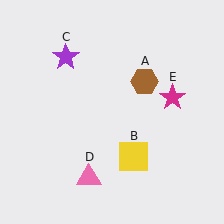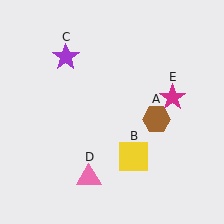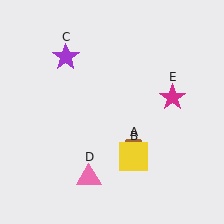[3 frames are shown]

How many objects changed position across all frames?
1 object changed position: brown hexagon (object A).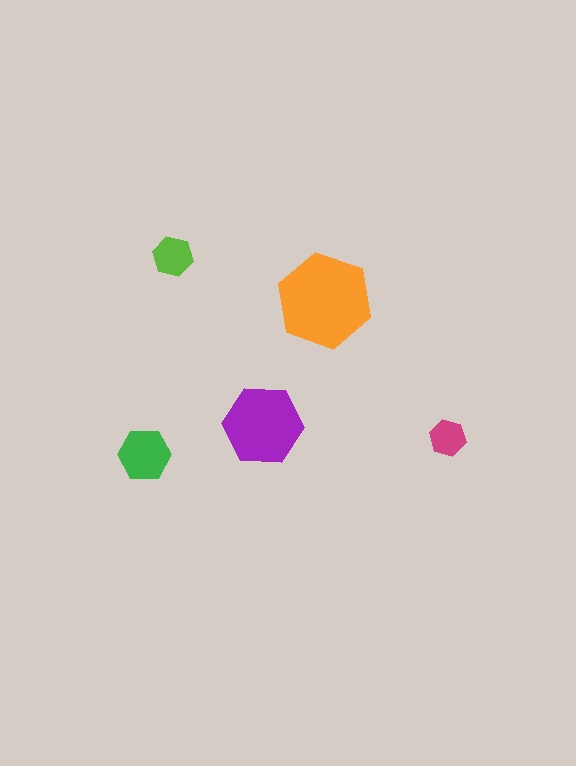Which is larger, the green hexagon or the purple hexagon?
The purple one.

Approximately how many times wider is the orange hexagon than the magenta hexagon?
About 2.5 times wider.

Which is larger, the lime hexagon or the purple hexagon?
The purple one.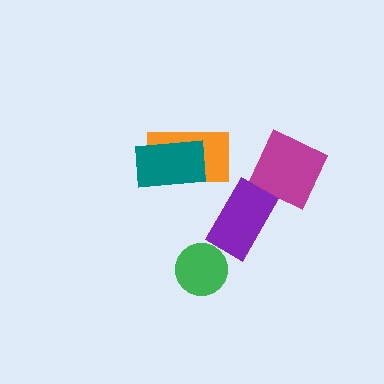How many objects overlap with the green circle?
0 objects overlap with the green circle.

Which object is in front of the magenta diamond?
The purple rectangle is in front of the magenta diamond.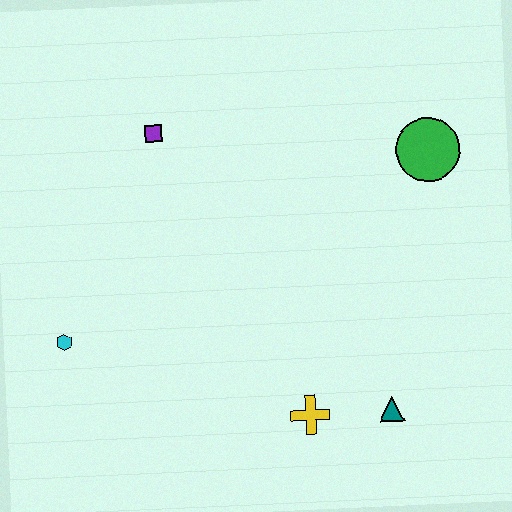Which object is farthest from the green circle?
The cyan hexagon is farthest from the green circle.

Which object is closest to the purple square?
The cyan hexagon is closest to the purple square.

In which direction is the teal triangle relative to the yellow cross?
The teal triangle is to the right of the yellow cross.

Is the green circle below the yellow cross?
No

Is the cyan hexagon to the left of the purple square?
Yes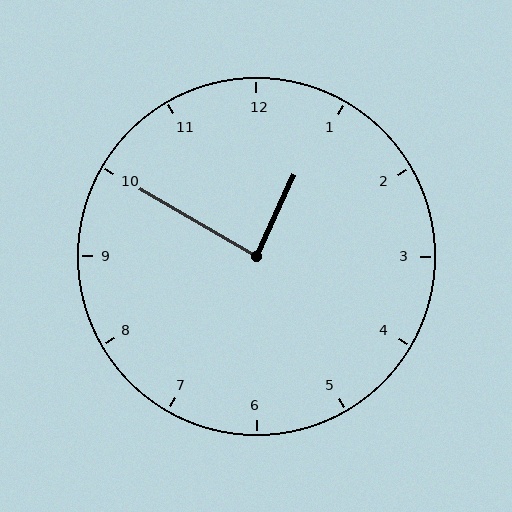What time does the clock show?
12:50.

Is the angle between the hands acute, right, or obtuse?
It is right.